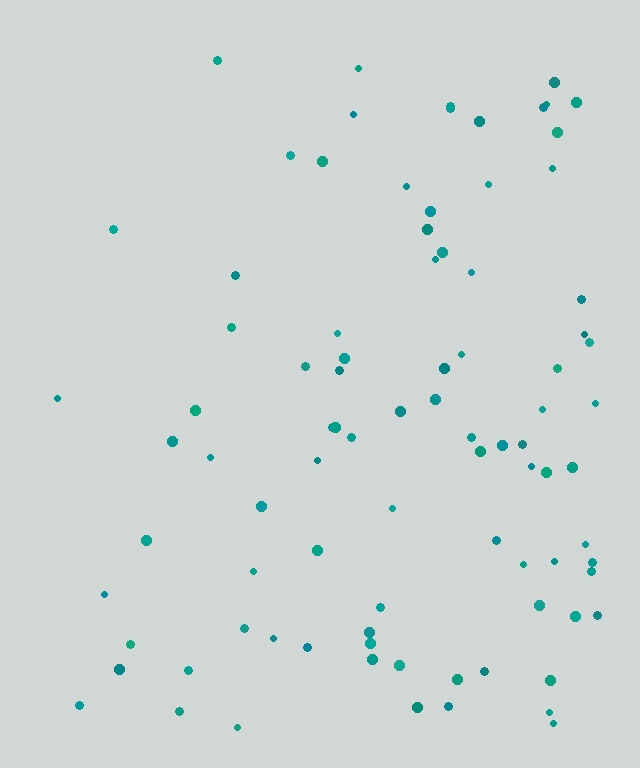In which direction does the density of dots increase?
From left to right, with the right side densest.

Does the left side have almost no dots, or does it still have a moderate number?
Still a moderate number, just noticeably fewer than the right.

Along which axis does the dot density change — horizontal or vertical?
Horizontal.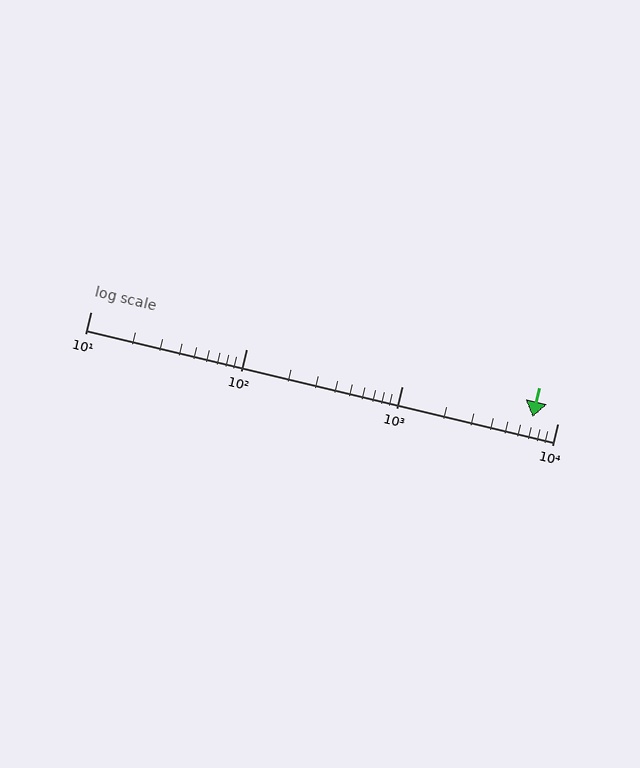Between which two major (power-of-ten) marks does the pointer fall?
The pointer is between 1000 and 10000.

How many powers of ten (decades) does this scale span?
The scale spans 3 decades, from 10 to 10000.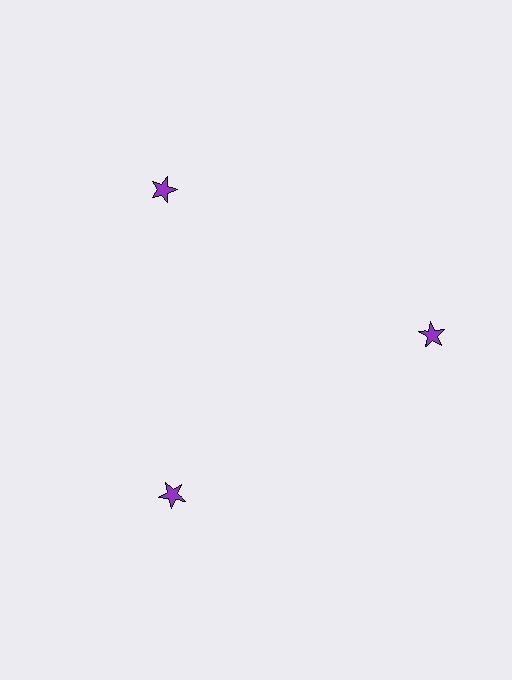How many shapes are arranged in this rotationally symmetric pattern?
There are 3 shapes, arranged in 3 groups of 1.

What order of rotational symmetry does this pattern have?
This pattern has 3-fold rotational symmetry.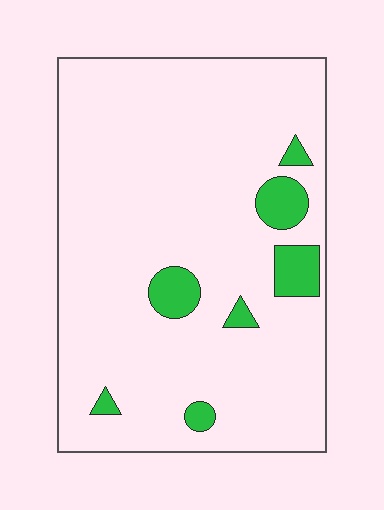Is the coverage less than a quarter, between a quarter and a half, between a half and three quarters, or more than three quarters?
Less than a quarter.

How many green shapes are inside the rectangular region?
7.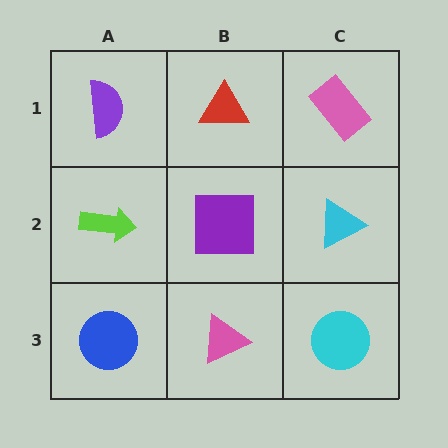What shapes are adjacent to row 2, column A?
A purple semicircle (row 1, column A), a blue circle (row 3, column A), a purple square (row 2, column B).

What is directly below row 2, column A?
A blue circle.